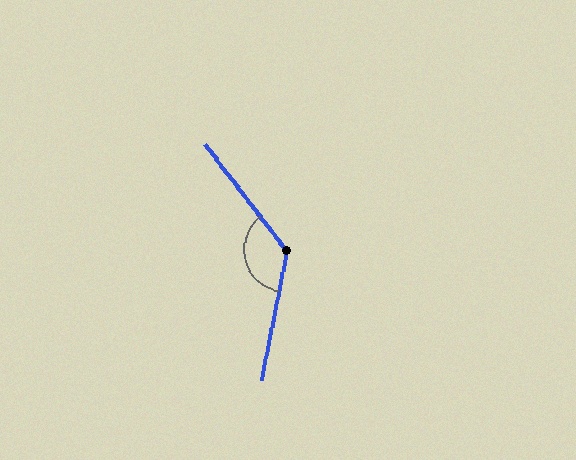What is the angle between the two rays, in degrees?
Approximately 131 degrees.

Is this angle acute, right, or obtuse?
It is obtuse.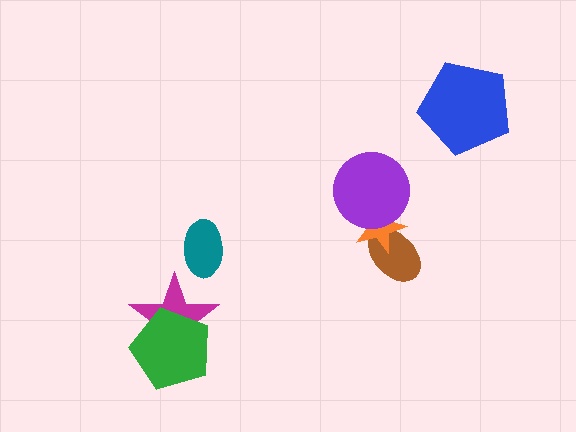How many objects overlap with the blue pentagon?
0 objects overlap with the blue pentagon.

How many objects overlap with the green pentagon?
1 object overlaps with the green pentagon.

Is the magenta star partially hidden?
Yes, it is partially covered by another shape.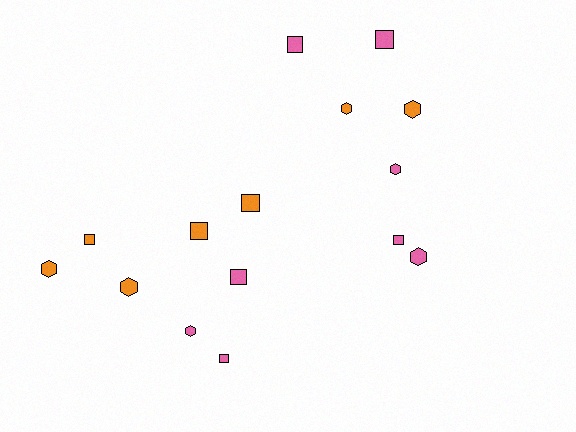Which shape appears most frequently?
Square, with 8 objects.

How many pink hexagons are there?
There are 3 pink hexagons.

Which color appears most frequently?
Pink, with 8 objects.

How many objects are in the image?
There are 15 objects.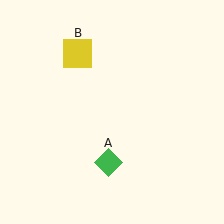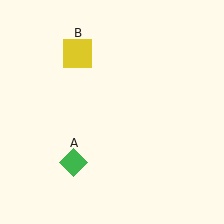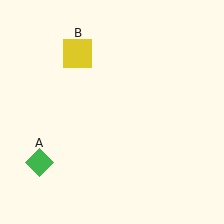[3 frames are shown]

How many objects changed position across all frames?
1 object changed position: green diamond (object A).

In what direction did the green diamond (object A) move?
The green diamond (object A) moved left.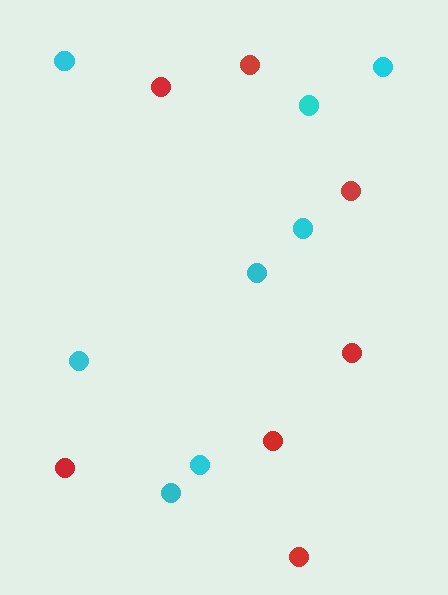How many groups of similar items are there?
There are 2 groups: one group of red circles (7) and one group of cyan circles (8).